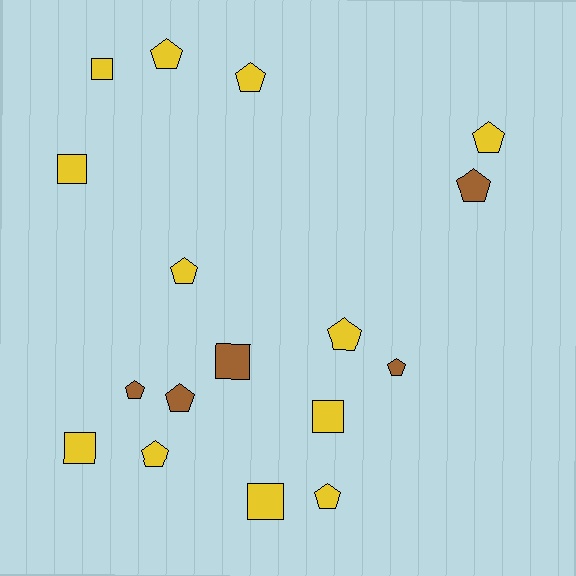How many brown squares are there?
There is 1 brown square.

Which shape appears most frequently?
Pentagon, with 11 objects.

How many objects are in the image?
There are 17 objects.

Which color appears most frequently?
Yellow, with 12 objects.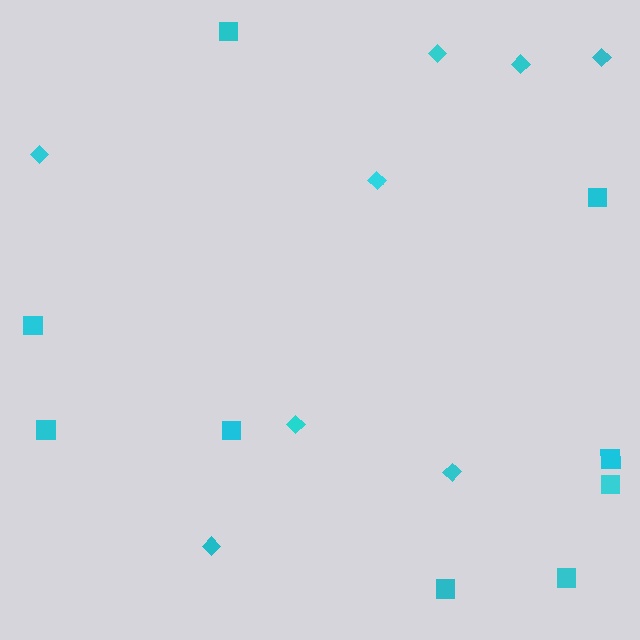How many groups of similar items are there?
There are 2 groups: one group of diamonds (8) and one group of squares (9).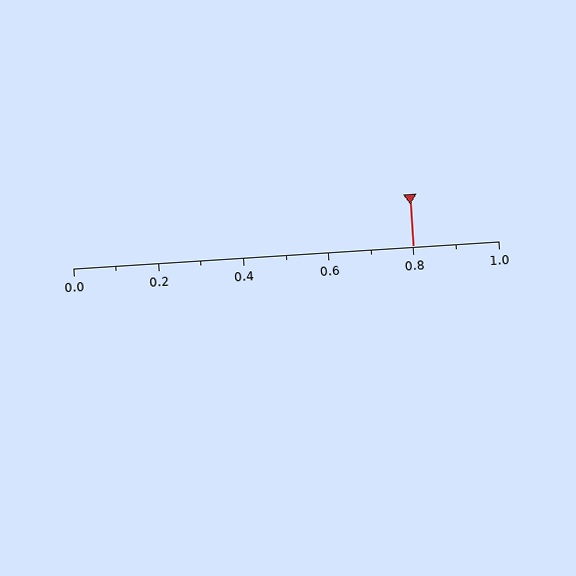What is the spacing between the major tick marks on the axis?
The major ticks are spaced 0.2 apart.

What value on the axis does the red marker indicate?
The marker indicates approximately 0.8.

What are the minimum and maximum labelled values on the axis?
The axis runs from 0.0 to 1.0.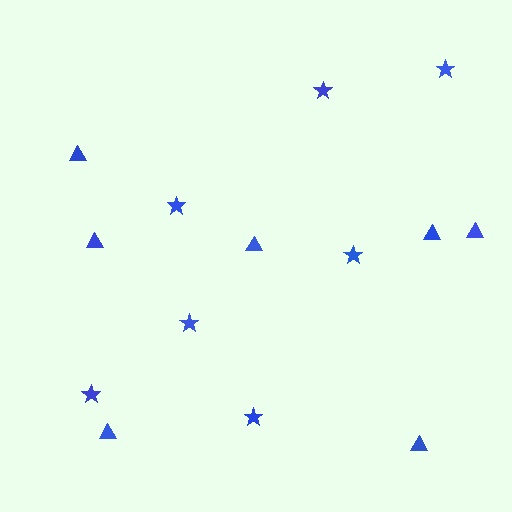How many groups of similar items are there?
There are 2 groups: one group of triangles (7) and one group of stars (7).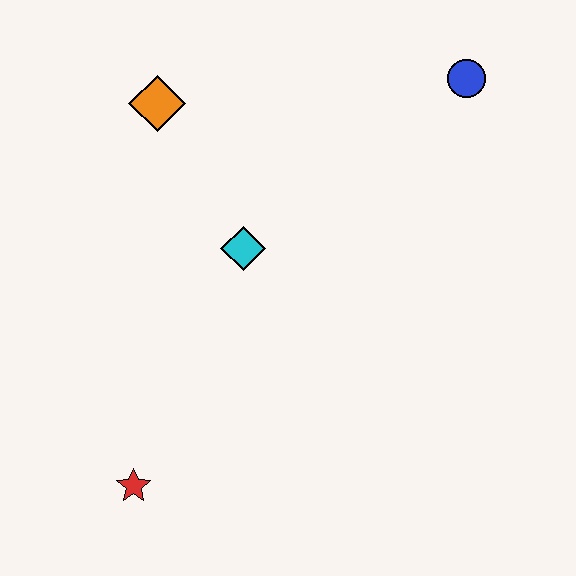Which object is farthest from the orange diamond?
The red star is farthest from the orange diamond.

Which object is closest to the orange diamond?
The cyan diamond is closest to the orange diamond.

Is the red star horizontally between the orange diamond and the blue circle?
No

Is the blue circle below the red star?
No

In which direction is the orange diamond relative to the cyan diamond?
The orange diamond is above the cyan diamond.